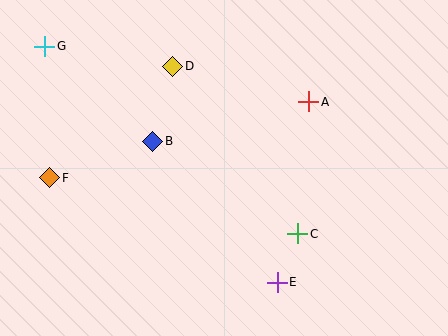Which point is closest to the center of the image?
Point B at (153, 141) is closest to the center.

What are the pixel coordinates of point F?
Point F is at (50, 178).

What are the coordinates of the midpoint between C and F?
The midpoint between C and F is at (174, 206).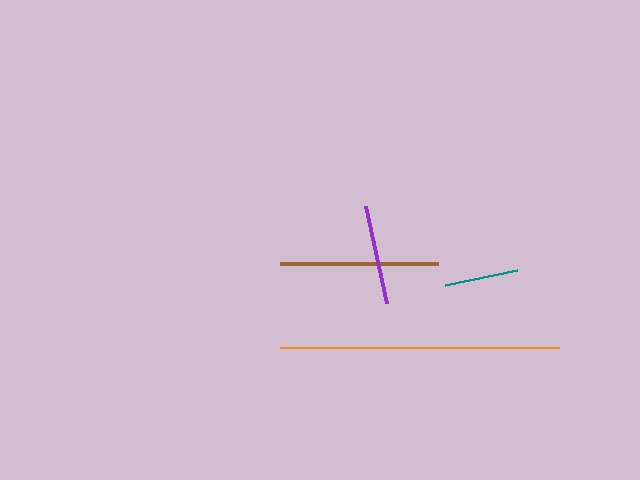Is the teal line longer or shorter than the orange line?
The orange line is longer than the teal line.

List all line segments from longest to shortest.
From longest to shortest: orange, brown, purple, teal.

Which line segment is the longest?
The orange line is the longest at approximately 279 pixels.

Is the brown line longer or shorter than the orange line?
The orange line is longer than the brown line.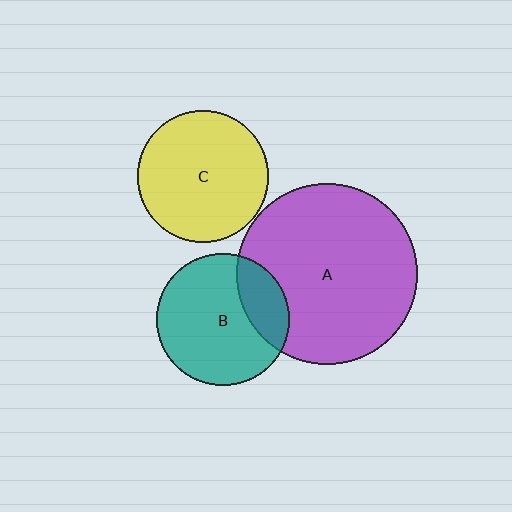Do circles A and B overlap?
Yes.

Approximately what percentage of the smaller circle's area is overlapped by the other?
Approximately 25%.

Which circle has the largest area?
Circle A (purple).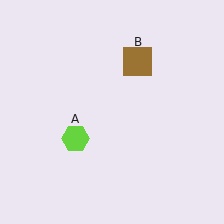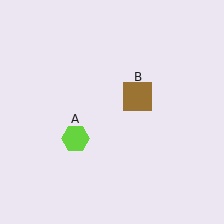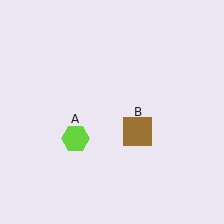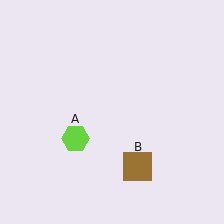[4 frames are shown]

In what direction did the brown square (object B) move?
The brown square (object B) moved down.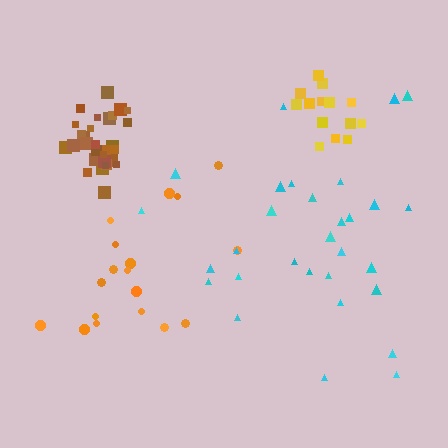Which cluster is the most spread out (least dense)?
Orange.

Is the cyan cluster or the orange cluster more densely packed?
Cyan.